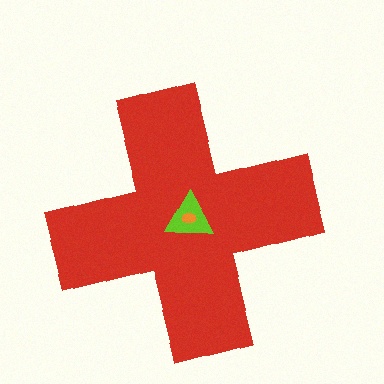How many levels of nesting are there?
3.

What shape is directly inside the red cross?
The lime triangle.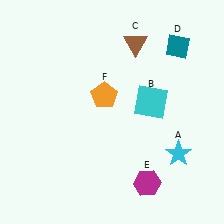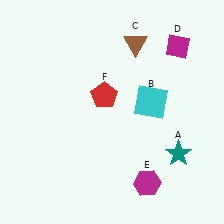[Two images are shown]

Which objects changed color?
A changed from cyan to teal. D changed from teal to magenta. F changed from orange to red.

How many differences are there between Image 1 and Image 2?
There are 3 differences between the two images.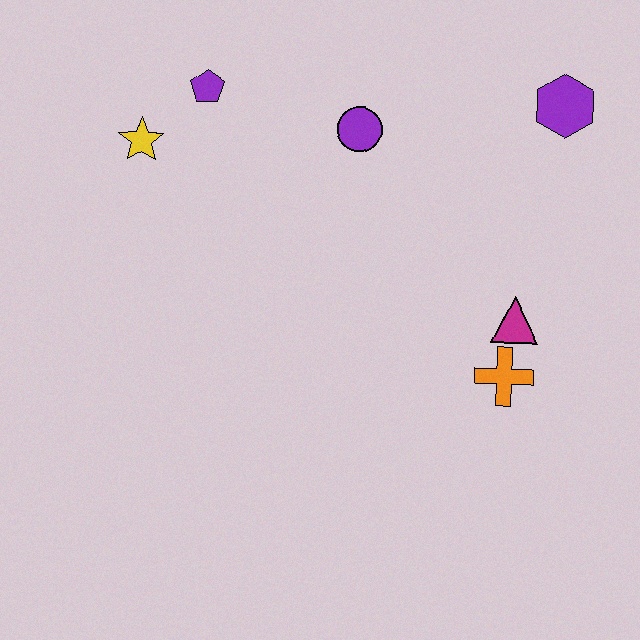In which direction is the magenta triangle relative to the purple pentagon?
The magenta triangle is to the right of the purple pentagon.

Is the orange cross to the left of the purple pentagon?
No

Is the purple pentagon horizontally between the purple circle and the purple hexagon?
No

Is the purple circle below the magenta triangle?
No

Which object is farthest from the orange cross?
The yellow star is farthest from the orange cross.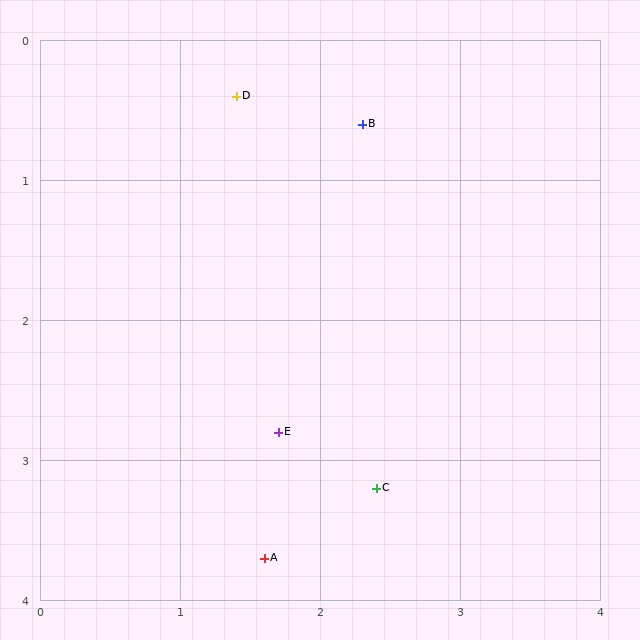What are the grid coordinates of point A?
Point A is at approximately (1.6, 3.7).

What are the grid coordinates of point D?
Point D is at approximately (1.4, 0.4).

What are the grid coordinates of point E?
Point E is at approximately (1.7, 2.8).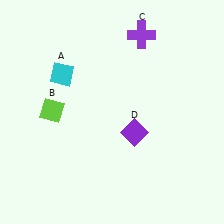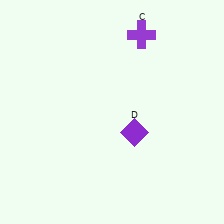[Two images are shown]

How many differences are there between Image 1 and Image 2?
There are 2 differences between the two images.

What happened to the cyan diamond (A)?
The cyan diamond (A) was removed in Image 2. It was in the top-left area of Image 1.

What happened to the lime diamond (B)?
The lime diamond (B) was removed in Image 2. It was in the top-left area of Image 1.